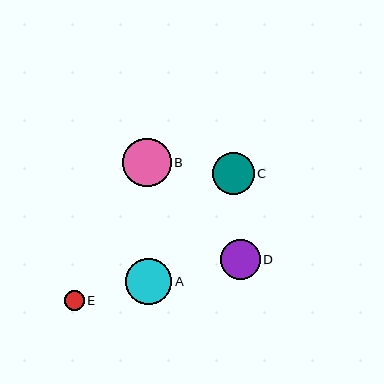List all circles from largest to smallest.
From largest to smallest: B, A, C, D, E.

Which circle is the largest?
Circle B is the largest with a size of approximately 48 pixels.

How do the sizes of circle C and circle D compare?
Circle C and circle D are approximately the same size.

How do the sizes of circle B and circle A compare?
Circle B and circle A are approximately the same size.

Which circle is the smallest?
Circle E is the smallest with a size of approximately 20 pixels.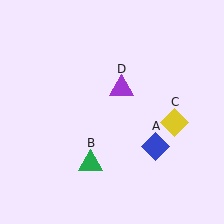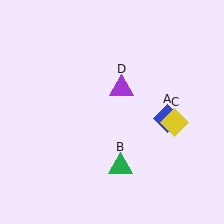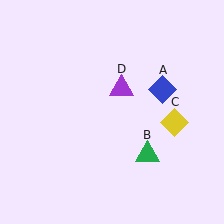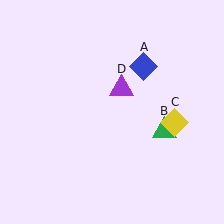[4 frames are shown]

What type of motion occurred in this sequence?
The blue diamond (object A), green triangle (object B) rotated counterclockwise around the center of the scene.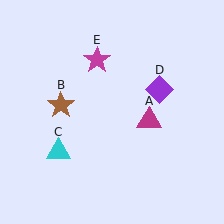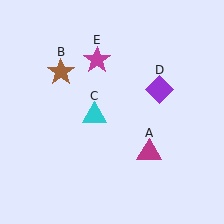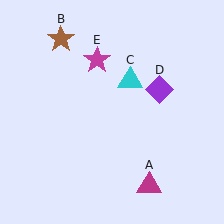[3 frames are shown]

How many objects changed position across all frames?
3 objects changed position: magenta triangle (object A), brown star (object B), cyan triangle (object C).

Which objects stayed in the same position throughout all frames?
Purple diamond (object D) and magenta star (object E) remained stationary.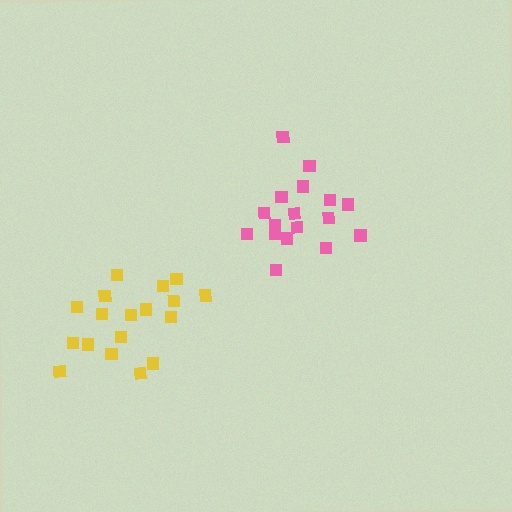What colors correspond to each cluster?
The clusters are colored: yellow, pink.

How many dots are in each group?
Group 1: 18 dots, Group 2: 17 dots (35 total).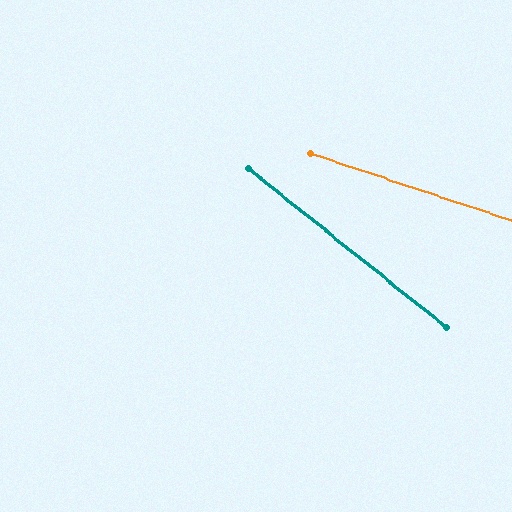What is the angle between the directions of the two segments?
Approximately 20 degrees.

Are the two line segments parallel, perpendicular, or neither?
Neither parallel nor perpendicular — they differ by about 20°.